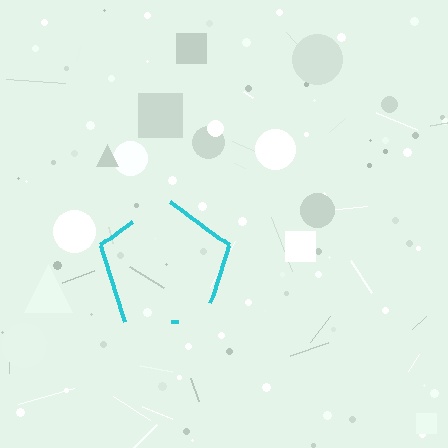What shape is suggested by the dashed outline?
The dashed outline suggests a pentagon.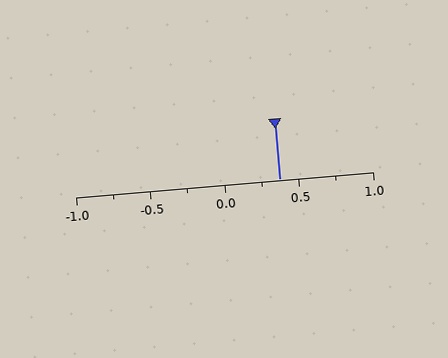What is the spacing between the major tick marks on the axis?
The major ticks are spaced 0.5 apart.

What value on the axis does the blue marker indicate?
The marker indicates approximately 0.38.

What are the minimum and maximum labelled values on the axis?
The axis runs from -1.0 to 1.0.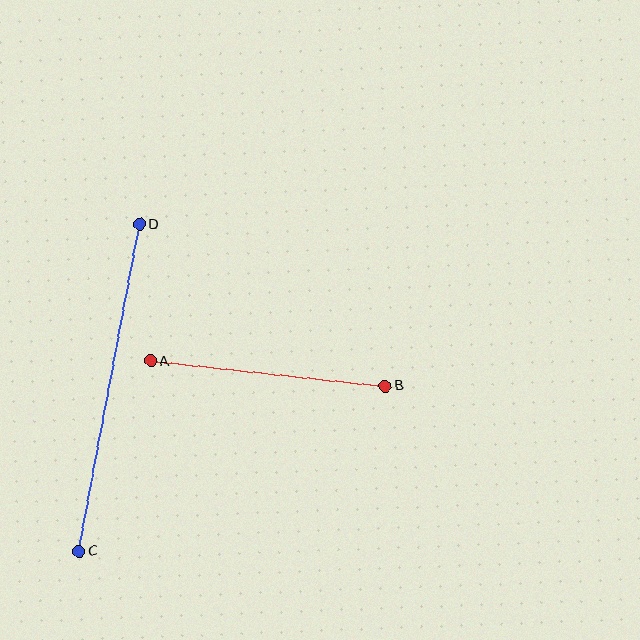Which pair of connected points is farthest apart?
Points C and D are farthest apart.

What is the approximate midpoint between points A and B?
The midpoint is at approximately (268, 374) pixels.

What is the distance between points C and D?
The distance is approximately 333 pixels.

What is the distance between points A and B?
The distance is approximately 236 pixels.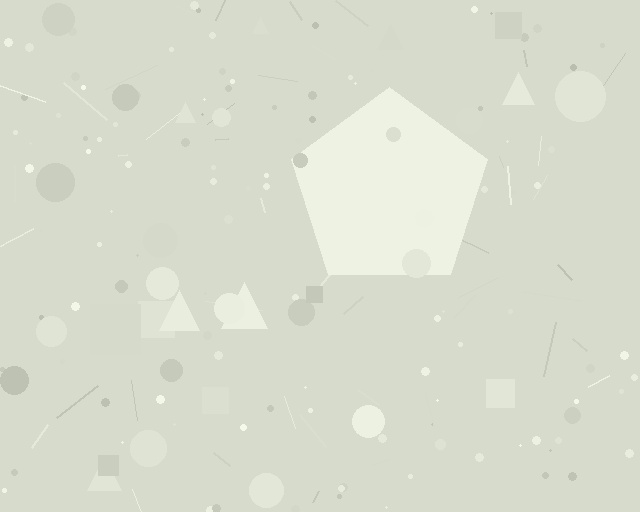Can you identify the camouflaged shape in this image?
The camouflaged shape is a pentagon.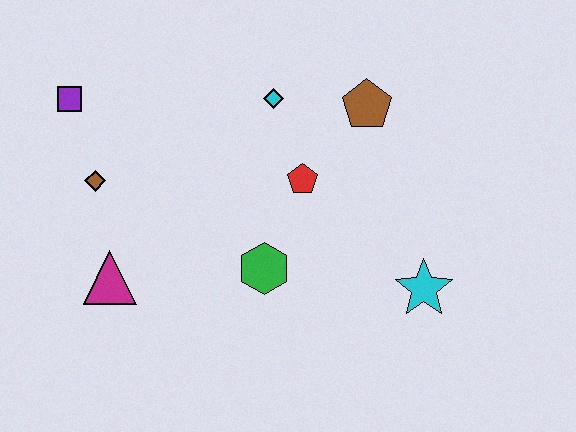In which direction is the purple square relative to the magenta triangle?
The purple square is above the magenta triangle.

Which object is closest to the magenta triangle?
The brown diamond is closest to the magenta triangle.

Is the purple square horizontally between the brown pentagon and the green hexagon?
No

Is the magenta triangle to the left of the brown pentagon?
Yes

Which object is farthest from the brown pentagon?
The magenta triangle is farthest from the brown pentagon.